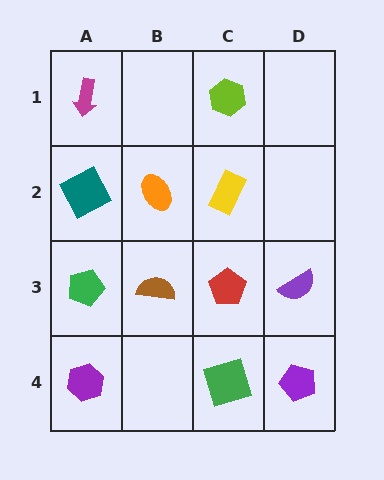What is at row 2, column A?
A teal square.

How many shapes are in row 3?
4 shapes.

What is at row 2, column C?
A yellow rectangle.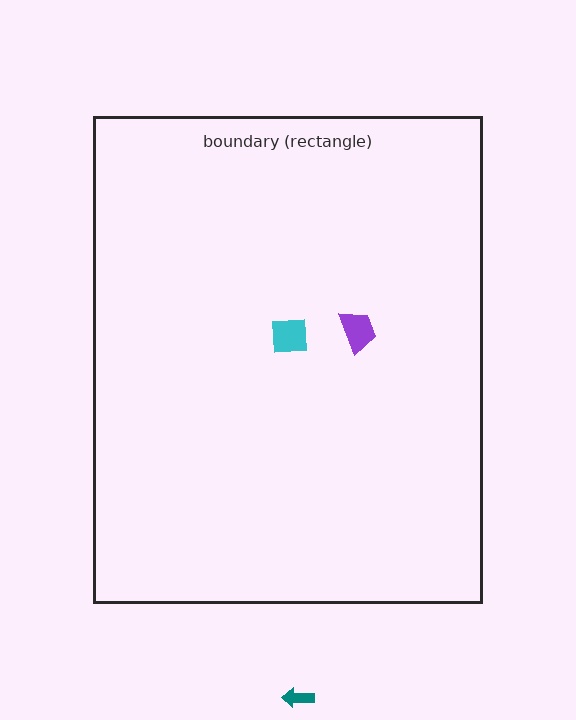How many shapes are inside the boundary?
2 inside, 1 outside.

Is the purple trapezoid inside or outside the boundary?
Inside.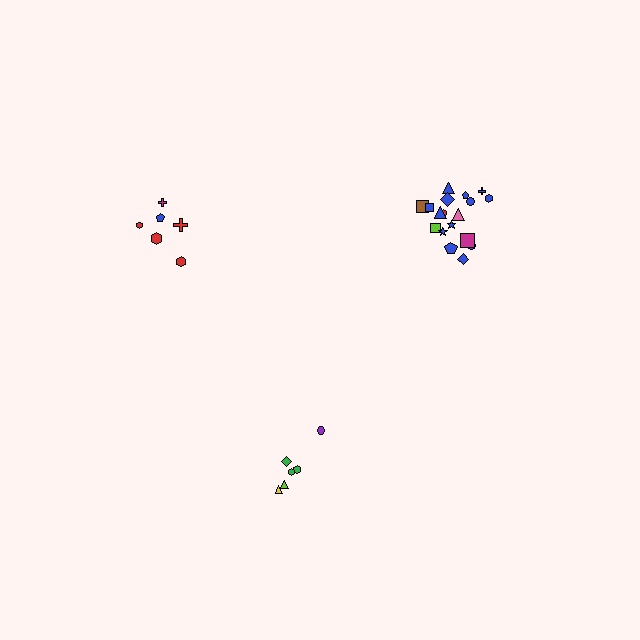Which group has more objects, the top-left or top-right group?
The top-right group.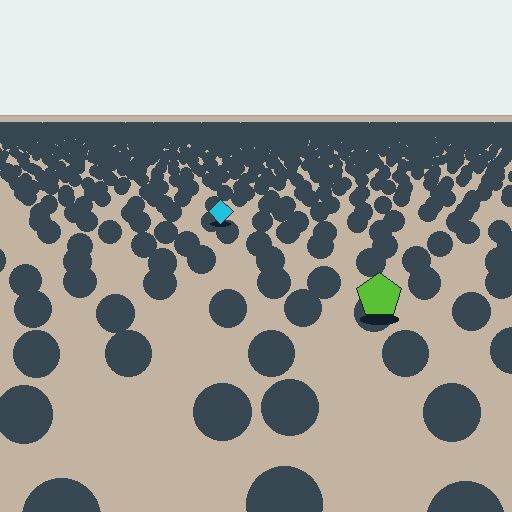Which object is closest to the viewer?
The lime pentagon is closest. The texture marks near it are larger and more spread out.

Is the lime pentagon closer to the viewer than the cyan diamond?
Yes. The lime pentagon is closer — you can tell from the texture gradient: the ground texture is coarser near it.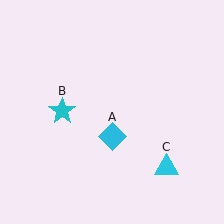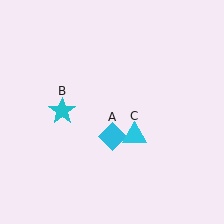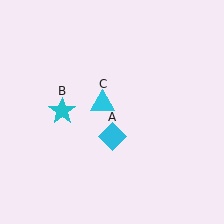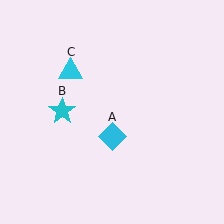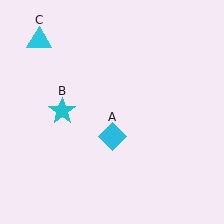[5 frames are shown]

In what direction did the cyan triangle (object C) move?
The cyan triangle (object C) moved up and to the left.